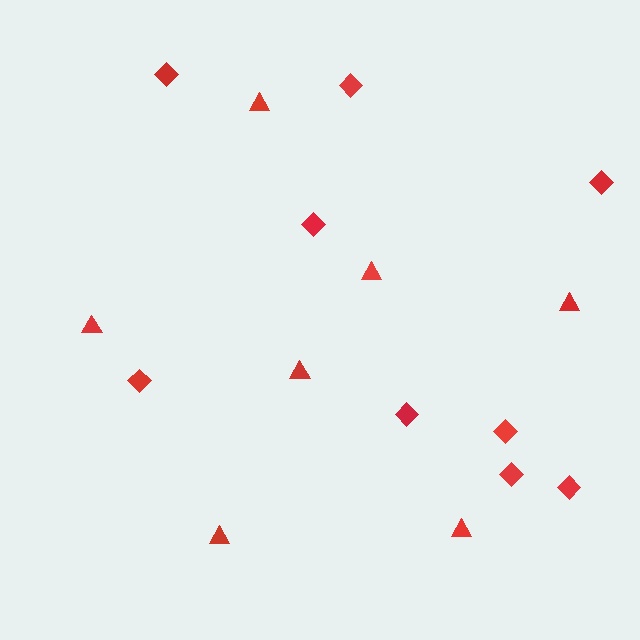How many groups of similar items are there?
There are 2 groups: one group of diamonds (9) and one group of triangles (7).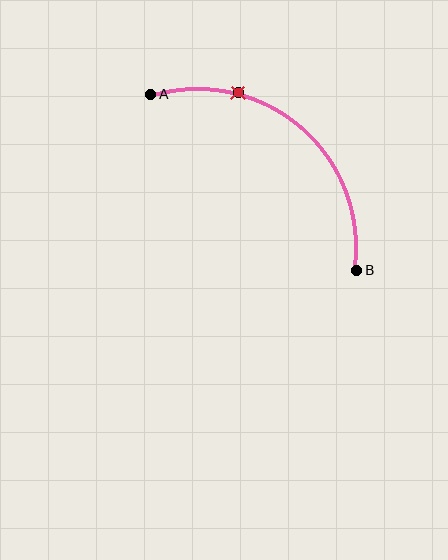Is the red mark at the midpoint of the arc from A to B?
No. The red mark lies on the arc but is closer to endpoint A. The arc midpoint would be at the point on the curve equidistant along the arc from both A and B.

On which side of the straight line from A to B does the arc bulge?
The arc bulges above and to the right of the straight line connecting A and B.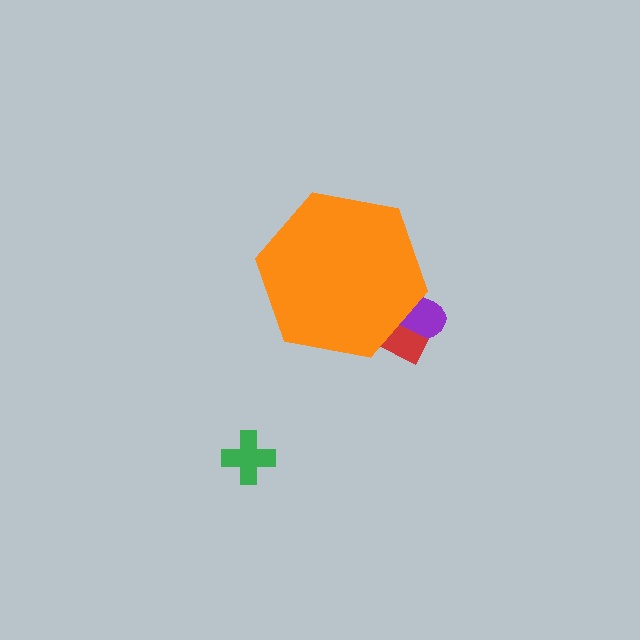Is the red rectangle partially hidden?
Yes, the red rectangle is partially hidden behind the orange hexagon.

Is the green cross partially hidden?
No, the green cross is fully visible.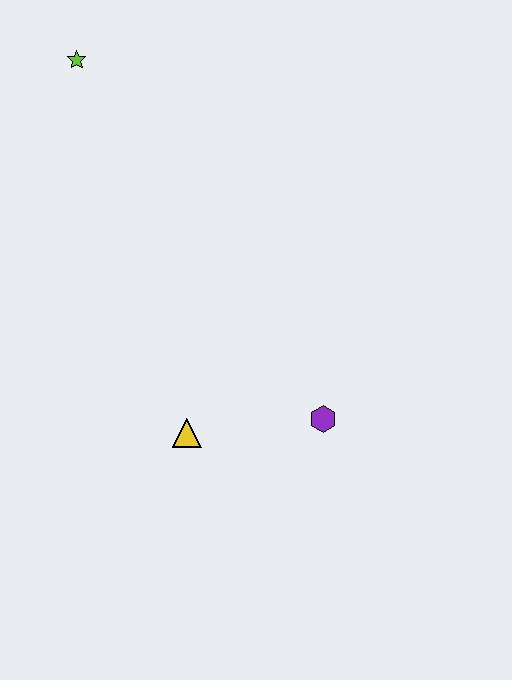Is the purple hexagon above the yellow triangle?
Yes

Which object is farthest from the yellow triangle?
The lime star is farthest from the yellow triangle.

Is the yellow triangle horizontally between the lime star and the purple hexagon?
Yes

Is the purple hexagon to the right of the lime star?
Yes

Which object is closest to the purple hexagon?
The yellow triangle is closest to the purple hexagon.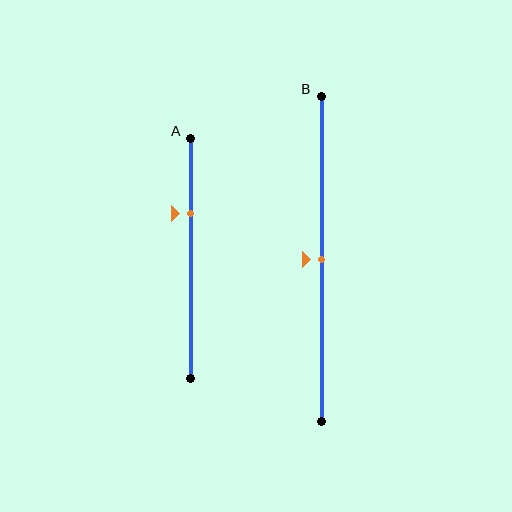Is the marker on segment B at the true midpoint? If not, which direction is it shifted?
Yes, the marker on segment B is at the true midpoint.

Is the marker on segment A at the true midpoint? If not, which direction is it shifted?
No, the marker on segment A is shifted upward by about 19% of the segment length.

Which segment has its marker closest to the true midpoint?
Segment B has its marker closest to the true midpoint.